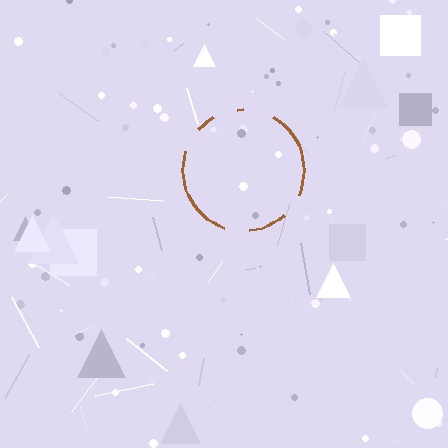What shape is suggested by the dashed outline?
The dashed outline suggests a circle.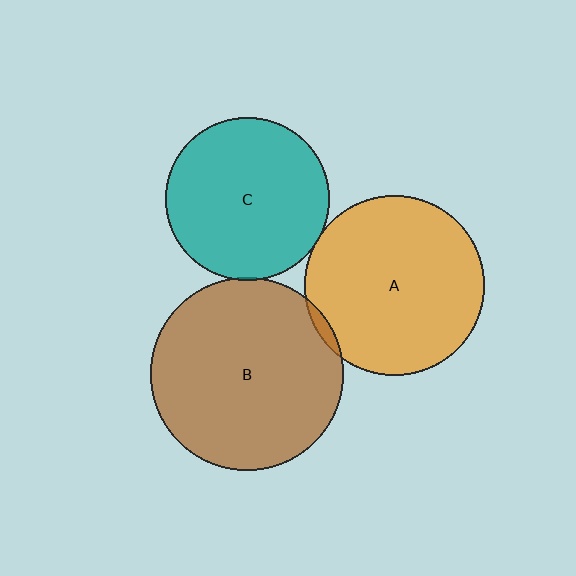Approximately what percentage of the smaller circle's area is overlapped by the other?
Approximately 5%.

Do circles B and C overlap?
Yes.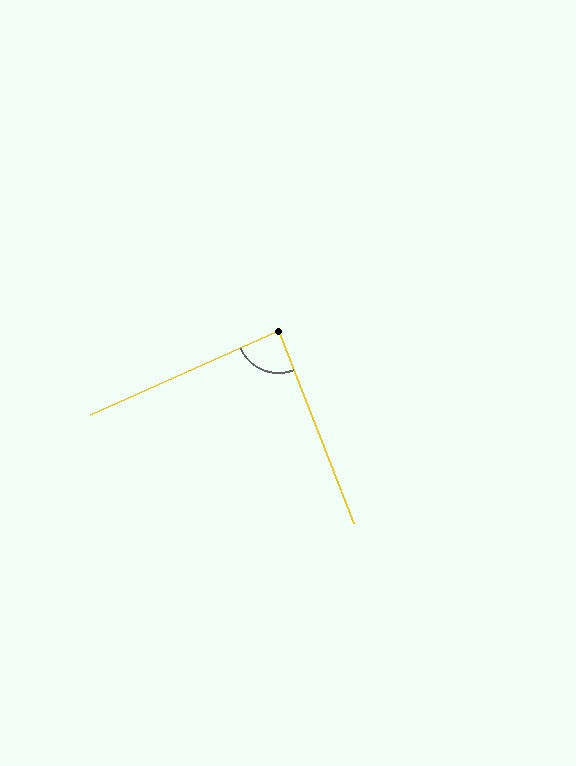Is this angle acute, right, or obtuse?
It is approximately a right angle.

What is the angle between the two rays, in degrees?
Approximately 87 degrees.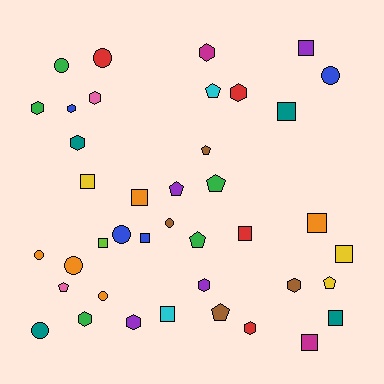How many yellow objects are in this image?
There are 3 yellow objects.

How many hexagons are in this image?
There are 11 hexagons.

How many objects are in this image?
There are 40 objects.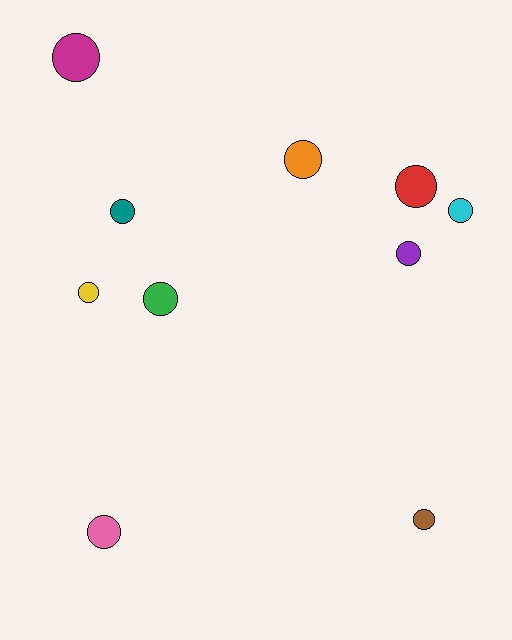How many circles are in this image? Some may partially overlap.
There are 10 circles.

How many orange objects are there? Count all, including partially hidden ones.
There is 1 orange object.